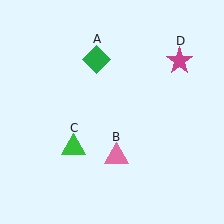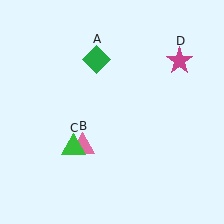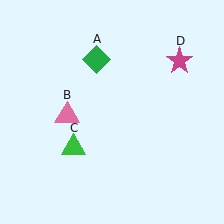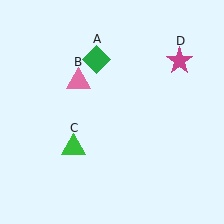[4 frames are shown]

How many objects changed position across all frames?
1 object changed position: pink triangle (object B).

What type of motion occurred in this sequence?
The pink triangle (object B) rotated clockwise around the center of the scene.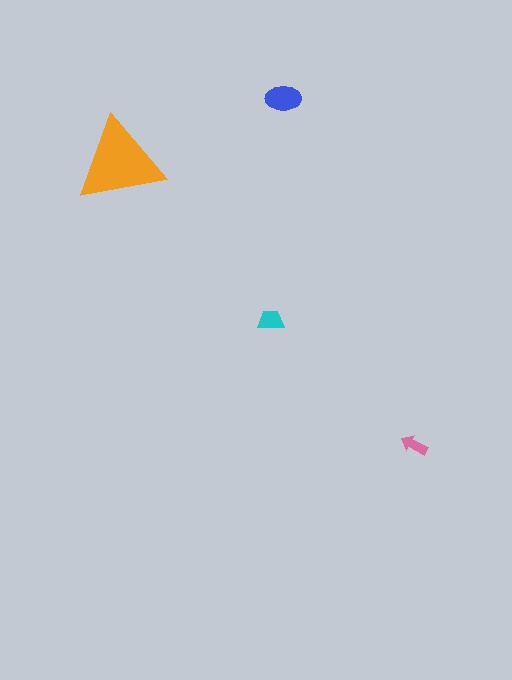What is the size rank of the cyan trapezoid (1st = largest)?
3rd.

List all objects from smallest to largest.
The pink arrow, the cyan trapezoid, the blue ellipse, the orange triangle.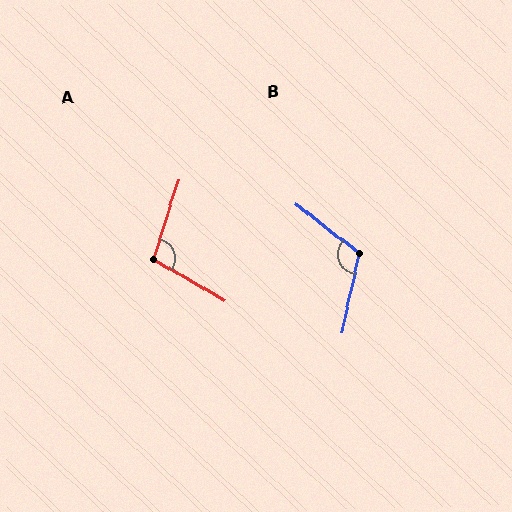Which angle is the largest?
B, at approximately 116 degrees.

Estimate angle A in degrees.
Approximately 102 degrees.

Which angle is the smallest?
A, at approximately 102 degrees.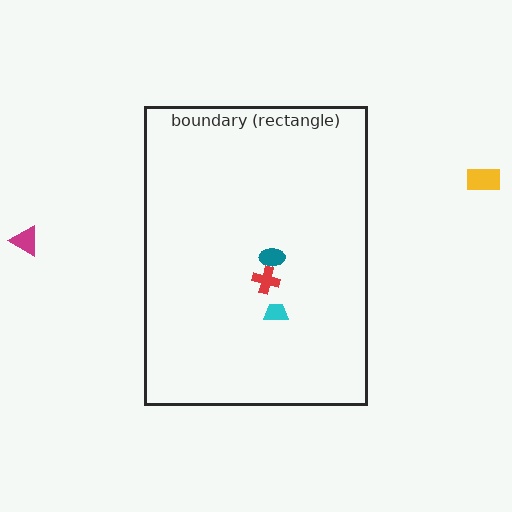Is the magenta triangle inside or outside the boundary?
Outside.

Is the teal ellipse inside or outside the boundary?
Inside.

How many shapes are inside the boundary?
3 inside, 2 outside.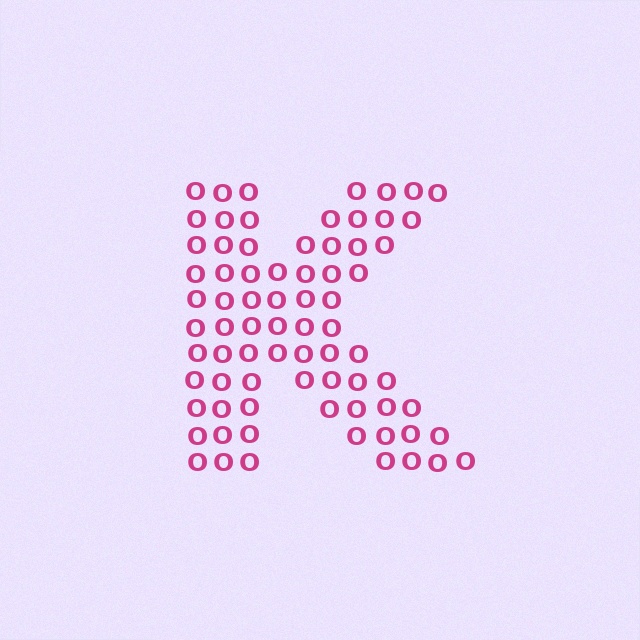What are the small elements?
The small elements are letter O's.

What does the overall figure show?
The overall figure shows the letter K.